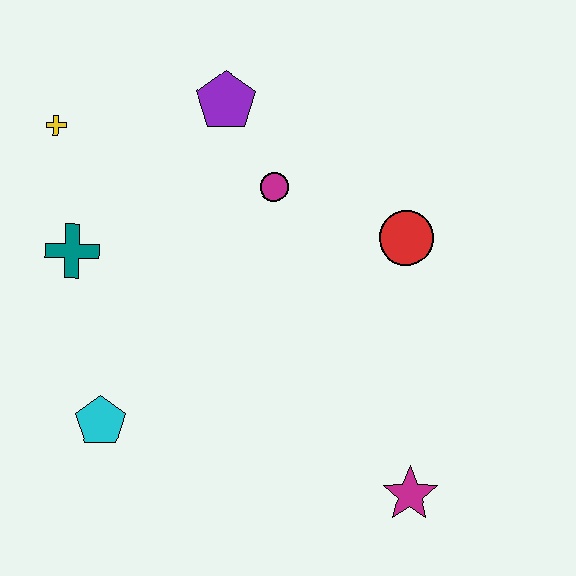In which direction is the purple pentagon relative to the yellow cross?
The purple pentagon is to the right of the yellow cross.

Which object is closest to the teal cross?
The yellow cross is closest to the teal cross.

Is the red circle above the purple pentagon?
No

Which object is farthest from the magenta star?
The yellow cross is farthest from the magenta star.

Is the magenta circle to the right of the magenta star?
No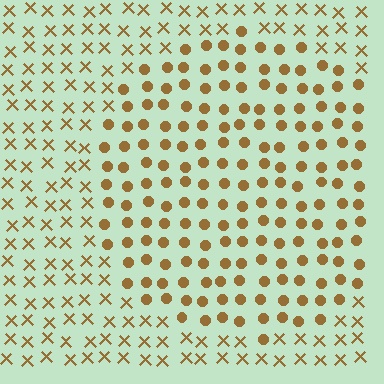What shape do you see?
I see a circle.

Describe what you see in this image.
The image is filled with small brown elements arranged in a uniform grid. A circle-shaped region contains circles, while the surrounding area contains X marks. The boundary is defined purely by the change in element shape.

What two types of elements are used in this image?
The image uses circles inside the circle region and X marks outside it.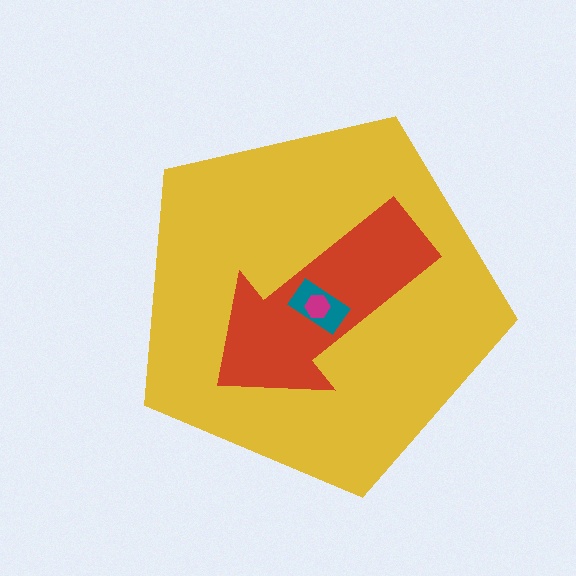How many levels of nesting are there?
4.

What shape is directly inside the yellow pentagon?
The red arrow.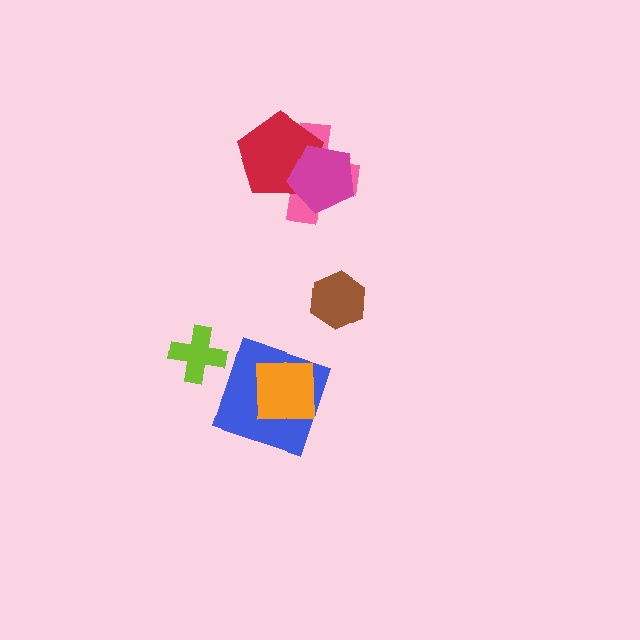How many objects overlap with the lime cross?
0 objects overlap with the lime cross.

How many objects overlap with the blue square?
1 object overlaps with the blue square.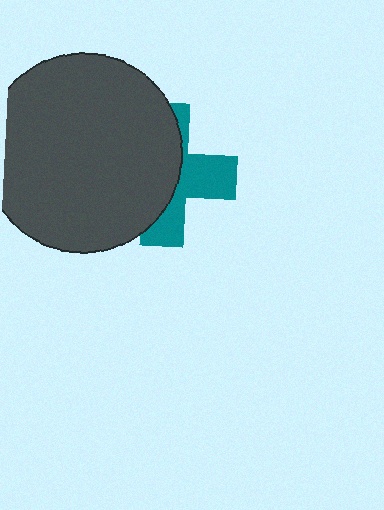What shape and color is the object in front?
The object in front is a dark gray circle.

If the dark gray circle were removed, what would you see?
You would see the complete teal cross.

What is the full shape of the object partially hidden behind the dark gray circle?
The partially hidden object is a teal cross.